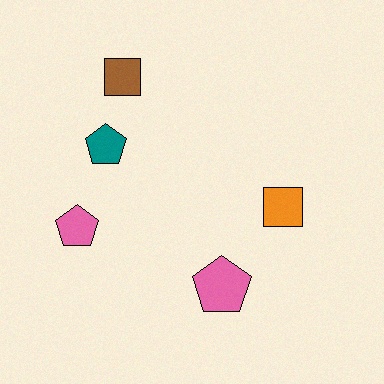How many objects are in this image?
There are 5 objects.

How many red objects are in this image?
There are no red objects.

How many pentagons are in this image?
There are 3 pentagons.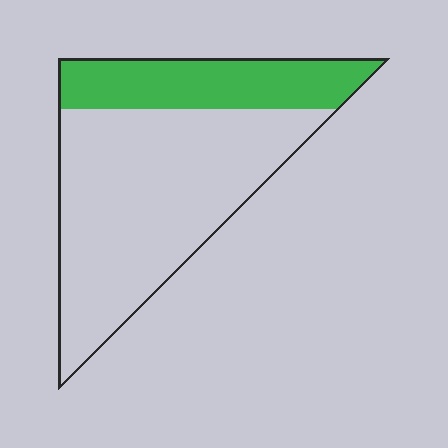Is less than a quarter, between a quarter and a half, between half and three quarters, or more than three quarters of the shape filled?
Between a quarter and a half.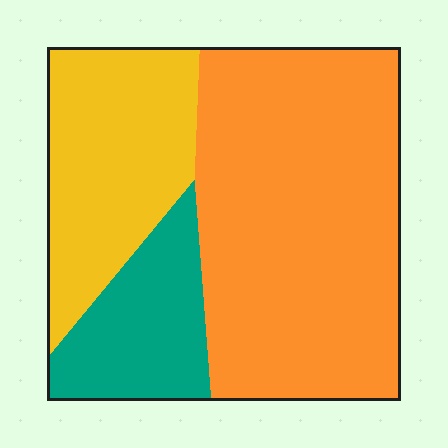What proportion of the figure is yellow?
Yellow takes up about one quarter (1/4) of the figure.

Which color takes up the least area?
Teal, at roughly 15%.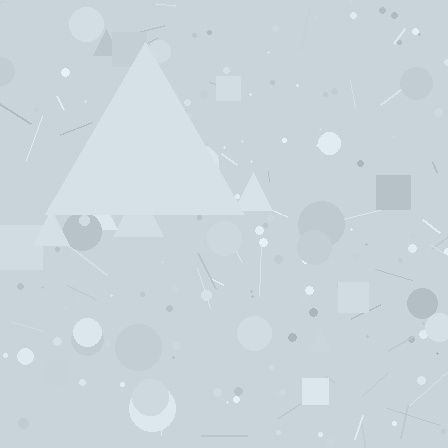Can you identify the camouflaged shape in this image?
The camouflaged shape is a triangle.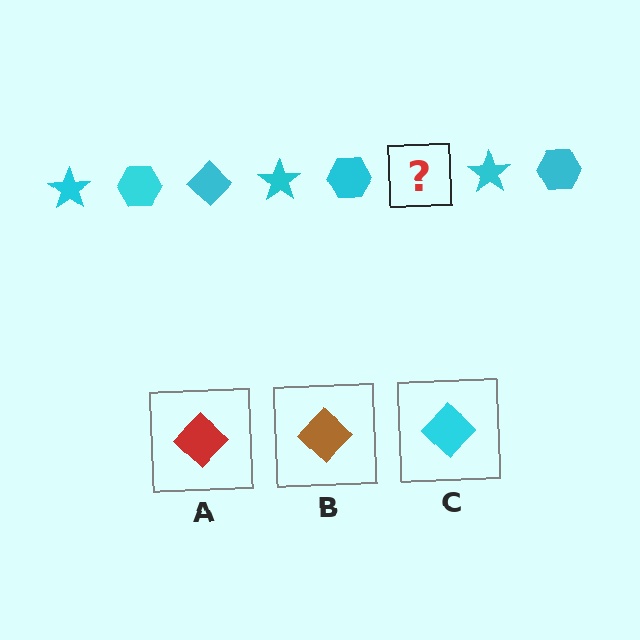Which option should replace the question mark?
Option C.